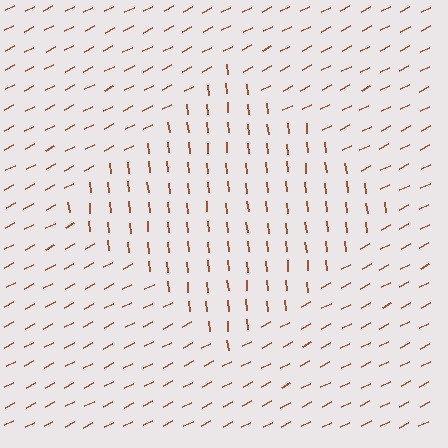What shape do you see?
I see a diamond.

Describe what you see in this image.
The image is filled with small brown line segments. A diamond region in the image has lines oriented differently from the surrounding lines, creating a visible texture boundary.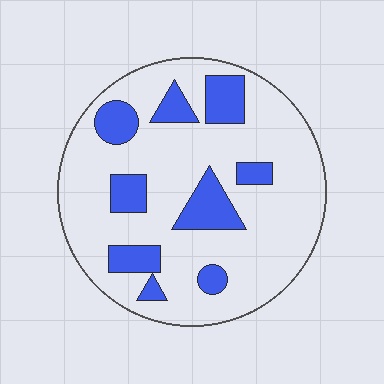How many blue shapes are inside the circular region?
9.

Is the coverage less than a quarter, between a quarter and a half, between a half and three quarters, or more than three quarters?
Less than a quarter.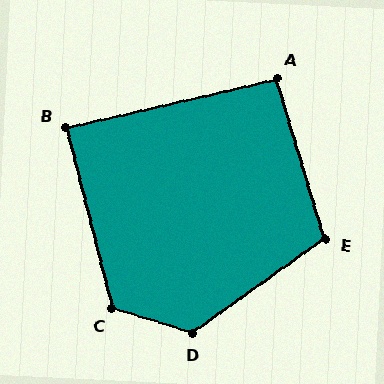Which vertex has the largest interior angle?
D, at approximately 127 degrees.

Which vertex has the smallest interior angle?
B, at approximately 89 degrees.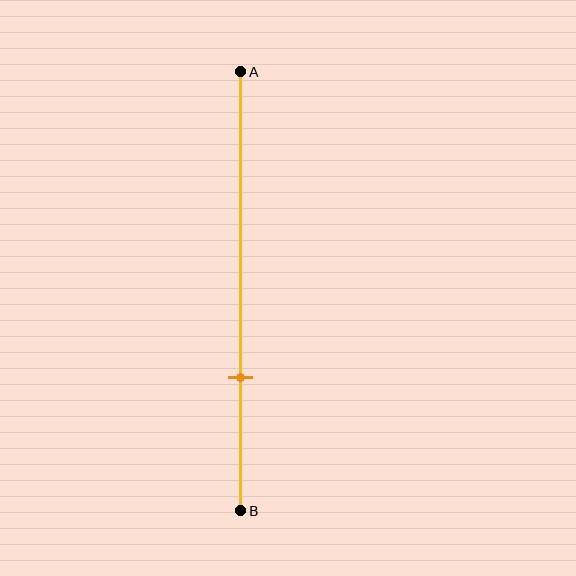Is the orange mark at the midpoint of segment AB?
No, the mark is at about 70% from A, not at the 50% midpoint.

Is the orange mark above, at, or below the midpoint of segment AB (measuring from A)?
The orange mark is below the midpoint of segment AB.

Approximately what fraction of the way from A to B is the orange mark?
The orange mark is approximately 70% of the way from A to B.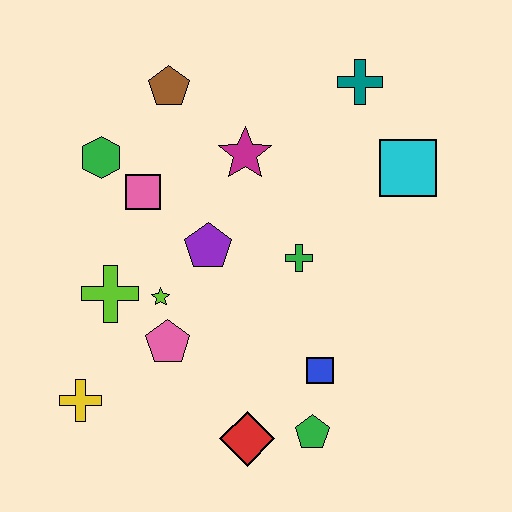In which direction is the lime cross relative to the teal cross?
The lime cross is to the left of the teal cross.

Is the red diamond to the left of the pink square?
No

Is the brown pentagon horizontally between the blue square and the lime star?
Yes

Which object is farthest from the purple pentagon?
The teal cross is farthest from the purple pentagon.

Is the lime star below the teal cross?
Yes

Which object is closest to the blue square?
The green pentagon is closest to the blue square.